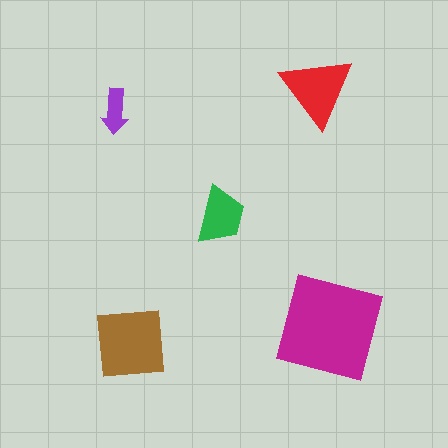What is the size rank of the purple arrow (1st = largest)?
5th.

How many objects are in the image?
There are 5 objects in the image.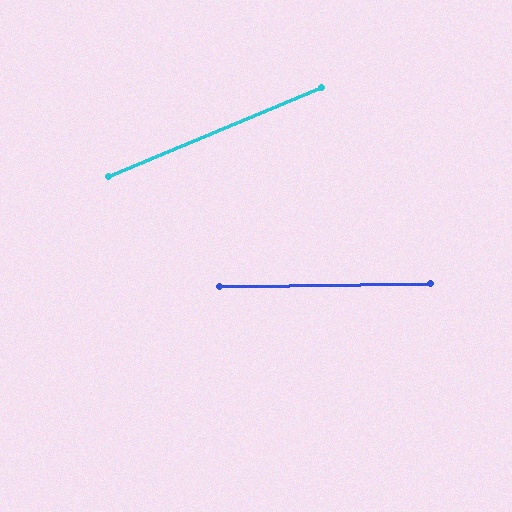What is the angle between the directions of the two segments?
Approximately 22 degrees.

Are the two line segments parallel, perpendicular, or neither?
Neither parallel nor perpendicular — they differ by about 22°.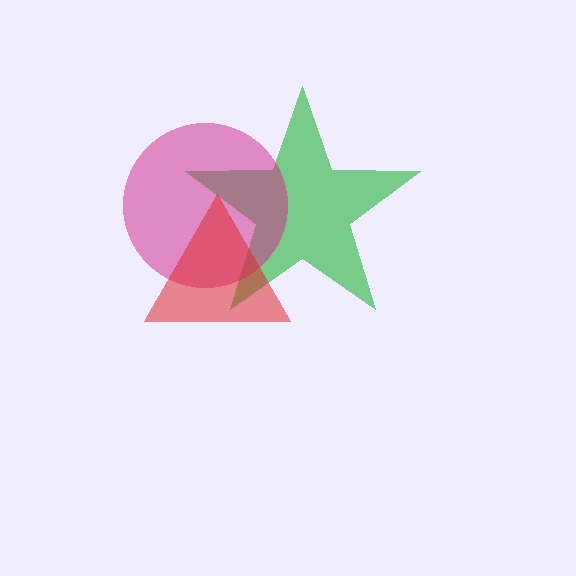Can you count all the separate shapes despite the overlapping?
Yes, there are 3 separate shapes.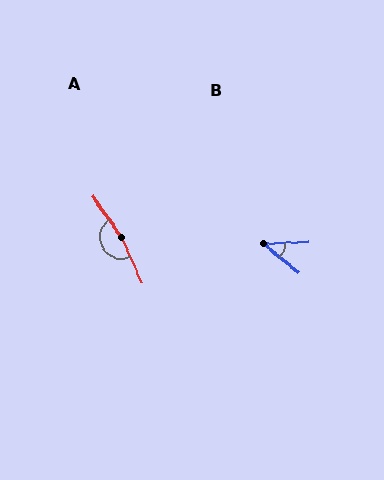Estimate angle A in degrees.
Approximately 169 degrees.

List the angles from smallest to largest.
B (41°), A (169°).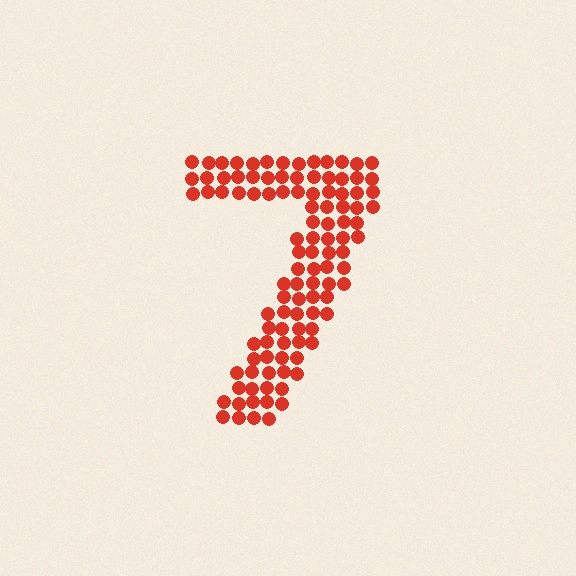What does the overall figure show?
The overall figure shows the digit 7.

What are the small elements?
The small elements are circles.